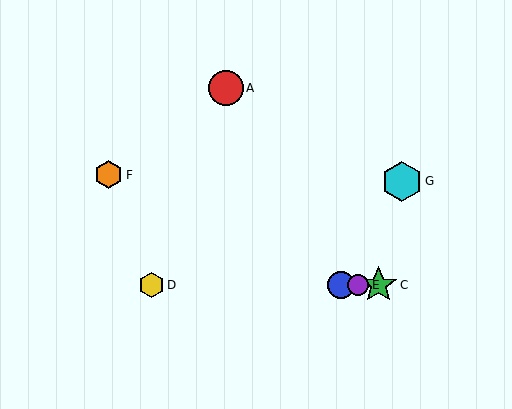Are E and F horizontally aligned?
No, E is at y≈285 and F is at y≈175.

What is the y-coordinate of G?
Object G is at y≈181.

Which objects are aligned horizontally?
Objects B, C, D, E are aligned horizontally.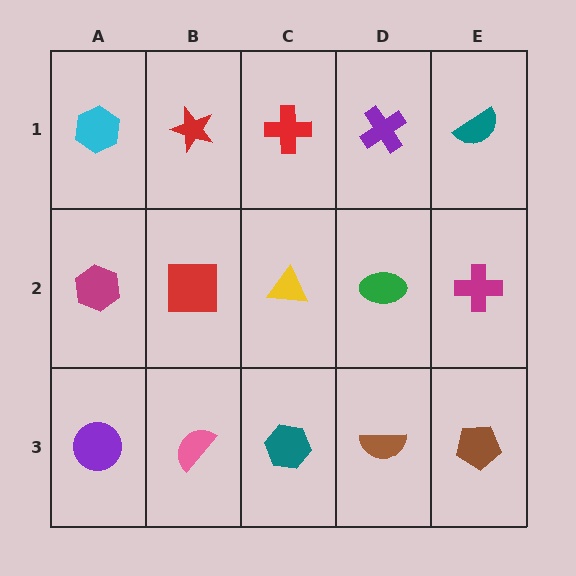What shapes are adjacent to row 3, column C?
A yellow triangle (row 2, column C), a pink semicircle (row 3, column B), a brown semicircle (row 3, column D).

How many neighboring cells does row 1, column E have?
2.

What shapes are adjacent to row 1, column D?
A green ellipse (row 2, column D), a red cross (row 1, column C), a teal semicircle (row 1, column E).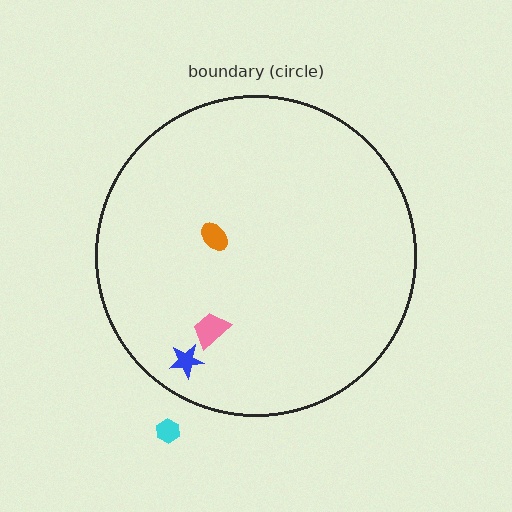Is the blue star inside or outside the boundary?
Inside.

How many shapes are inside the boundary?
3 inside, 1 outside.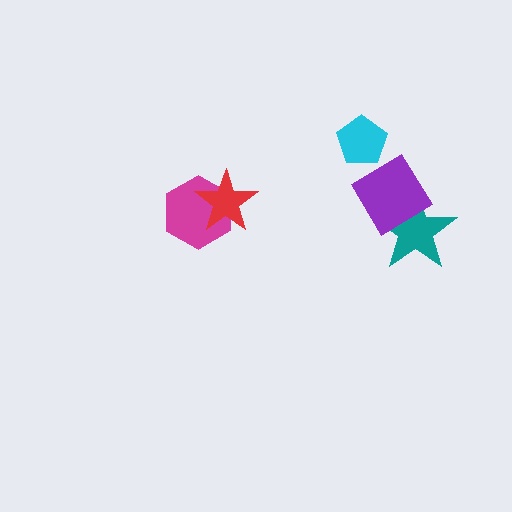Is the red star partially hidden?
No, no other shape covers it.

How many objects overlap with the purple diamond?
2 objects overlap with the purple diamond.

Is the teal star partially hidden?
Yes, it is partially covered by another shape.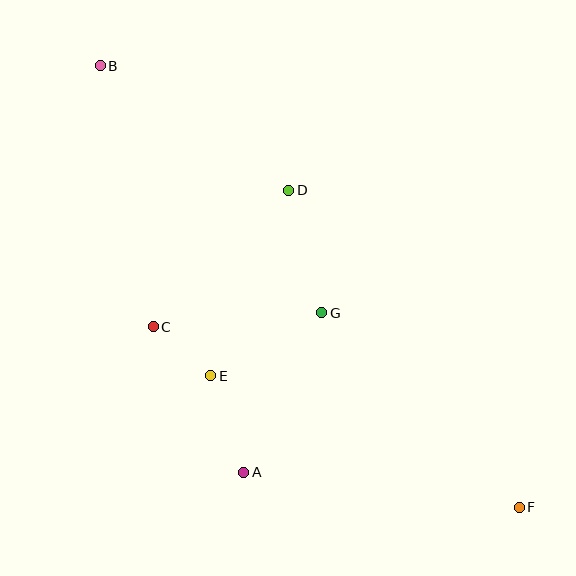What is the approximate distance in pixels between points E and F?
The distance between E and F is approximately 336 pixels.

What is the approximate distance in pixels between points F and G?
The distance between F and G is approximately 277 pixels.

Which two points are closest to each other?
Points C and E are closest to each other.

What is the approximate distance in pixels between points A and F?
The distance between A and F is approximately 278 pixels.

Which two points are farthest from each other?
Points B and F are farthest from each other.